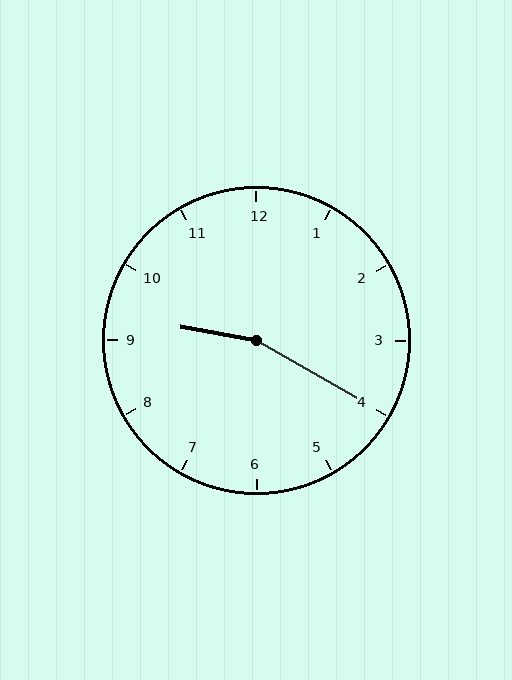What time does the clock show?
9:20.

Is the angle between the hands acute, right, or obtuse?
It is obtuse.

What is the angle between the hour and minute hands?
Approximately 160 degrees.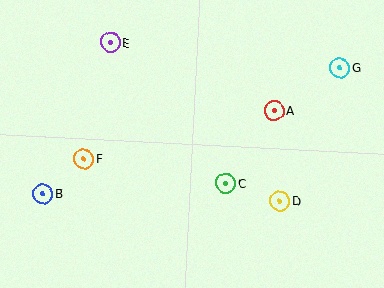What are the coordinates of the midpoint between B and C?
The midpoint between B and C is at (134, 189).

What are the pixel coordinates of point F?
Point F is at (84, 159).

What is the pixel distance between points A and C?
The distance between A and C is 88 pixels.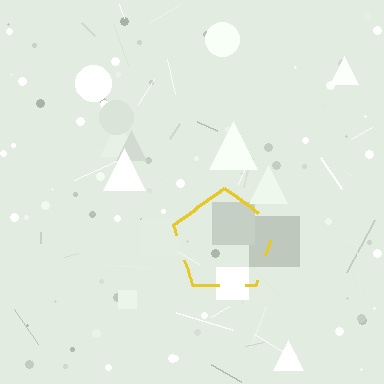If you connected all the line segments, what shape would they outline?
They would outline a pentagon.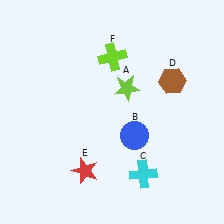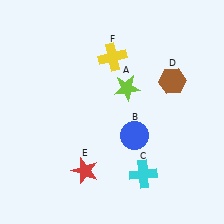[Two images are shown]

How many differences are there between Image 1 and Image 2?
There is 1 difference between the two images.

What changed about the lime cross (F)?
In Image 1, F is lime. In Image 2, it changed to yellow.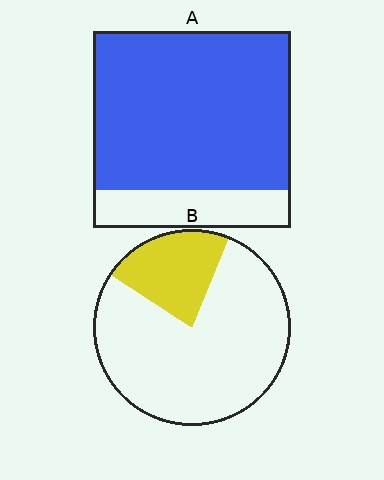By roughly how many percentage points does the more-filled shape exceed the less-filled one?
By roughly 60 percentage points (A over B).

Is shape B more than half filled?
No.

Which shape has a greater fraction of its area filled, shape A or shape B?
Shape A.